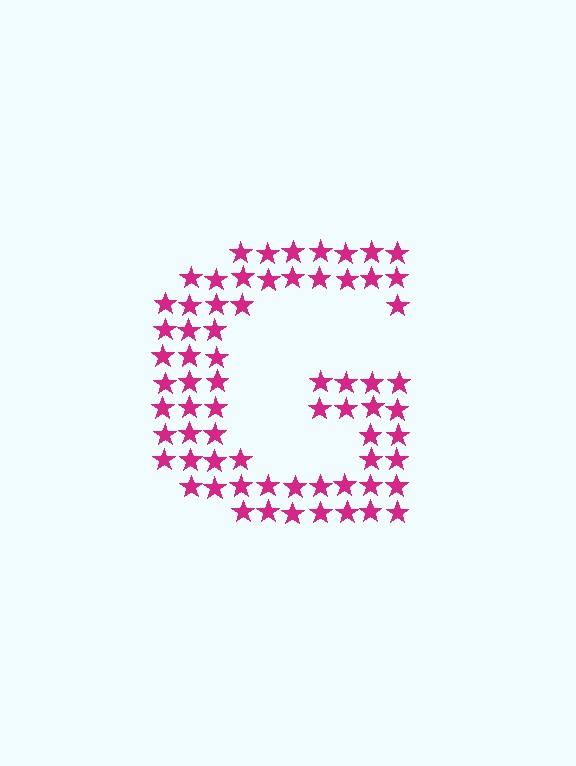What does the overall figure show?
The overall figure shows the letter G.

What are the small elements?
The small elements are stars.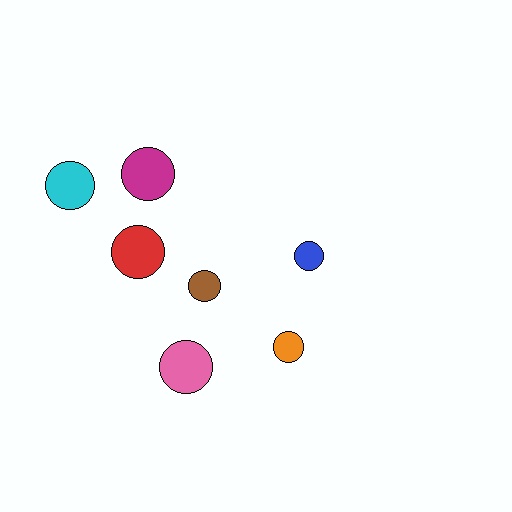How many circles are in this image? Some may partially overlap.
There are 7 circles.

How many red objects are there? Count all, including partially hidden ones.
There is 1 red object.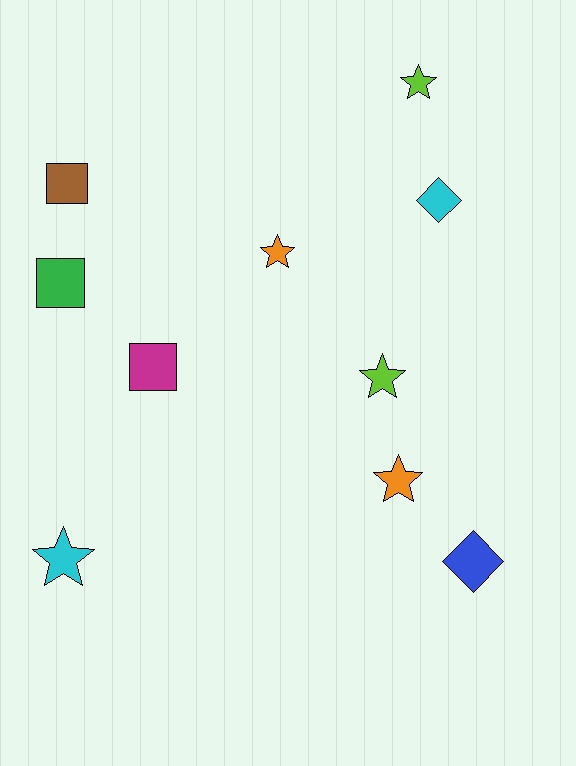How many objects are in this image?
There are 10 objects.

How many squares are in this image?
There are 3 squares.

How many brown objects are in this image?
There is 1 brown object.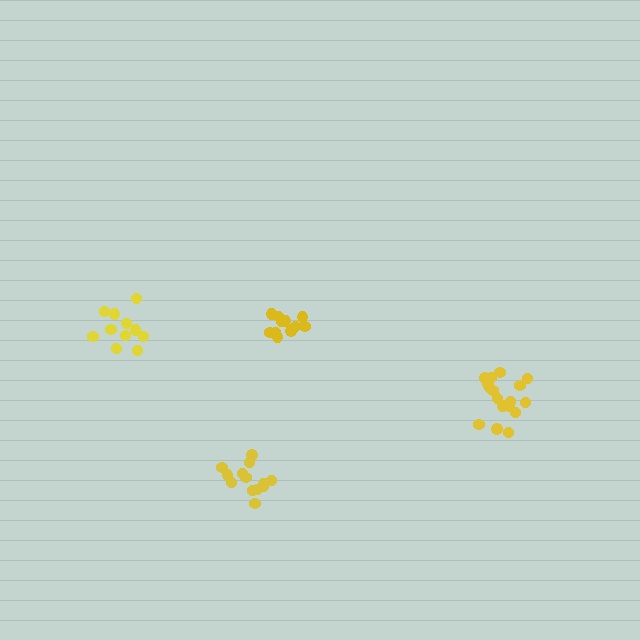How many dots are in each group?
Group 1: 17 dots, Group 2: 11 dots, Group 3: 13 dots, Group 4: 11 dots (52 total).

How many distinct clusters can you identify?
There are 4 distinct clusters.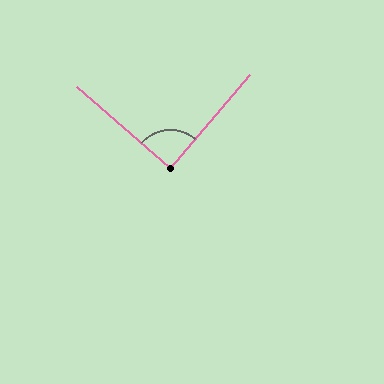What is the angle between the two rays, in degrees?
Approximately 89 degrees.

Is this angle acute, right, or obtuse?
It is approximately a right angle.